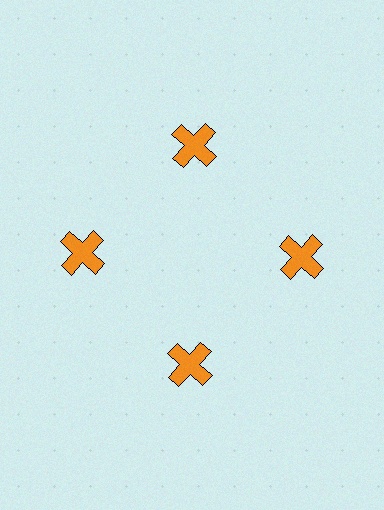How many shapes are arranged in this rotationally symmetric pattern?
There are 4 shapes, arranged in 4 groups of 1.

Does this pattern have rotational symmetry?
Yes, this pattern has 4-fold rotational symmetry. It looks the same after rotating 90 degrees around the center.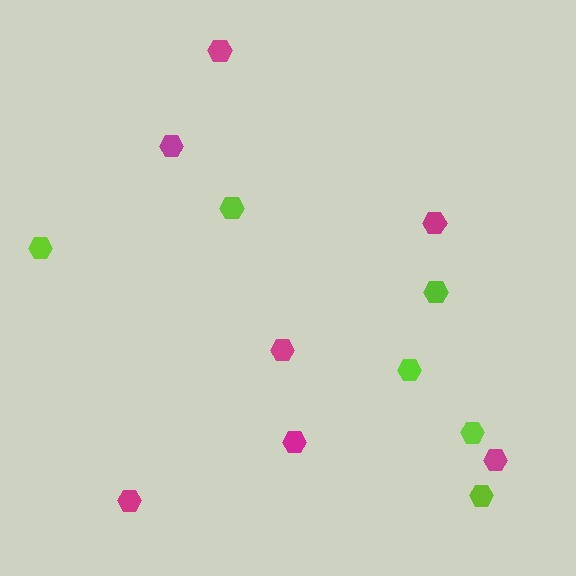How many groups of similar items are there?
There are 2 groups: one group of magenta hexagons (7) and one group of lime hexagons (6).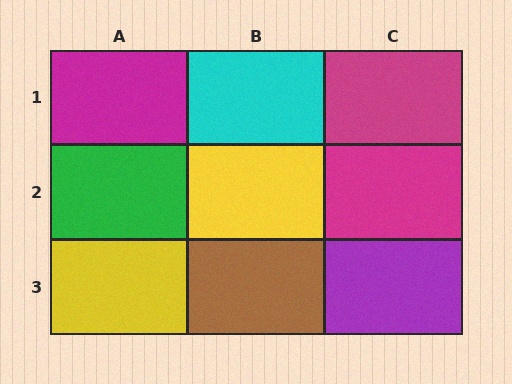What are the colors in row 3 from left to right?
Yellow, brown, purple.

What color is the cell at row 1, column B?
Cyan.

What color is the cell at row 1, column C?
Magenta.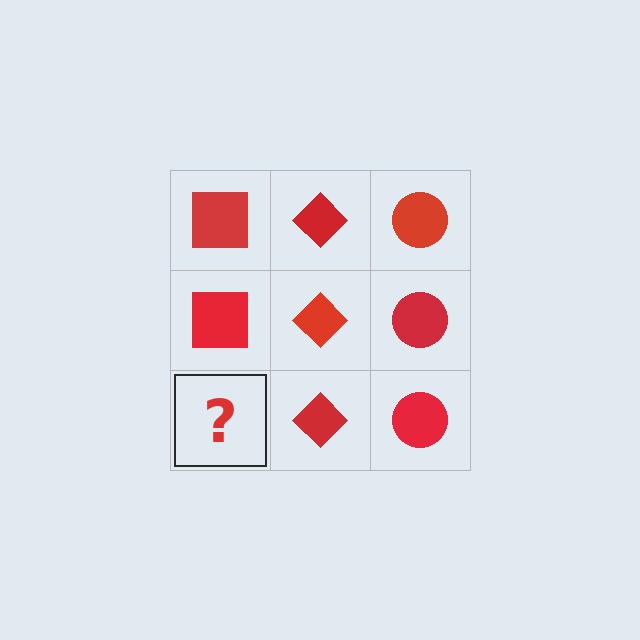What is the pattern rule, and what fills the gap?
The rule is that each column has a consistent shape. The gap should be filled with a red square.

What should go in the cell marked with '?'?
The missing cell should contain a red square.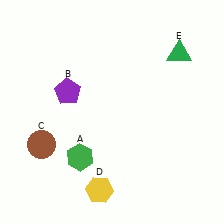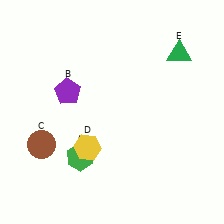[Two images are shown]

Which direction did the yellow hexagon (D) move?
The yellow hexagon (D) moved up.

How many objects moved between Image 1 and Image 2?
1 object moved between the two images.